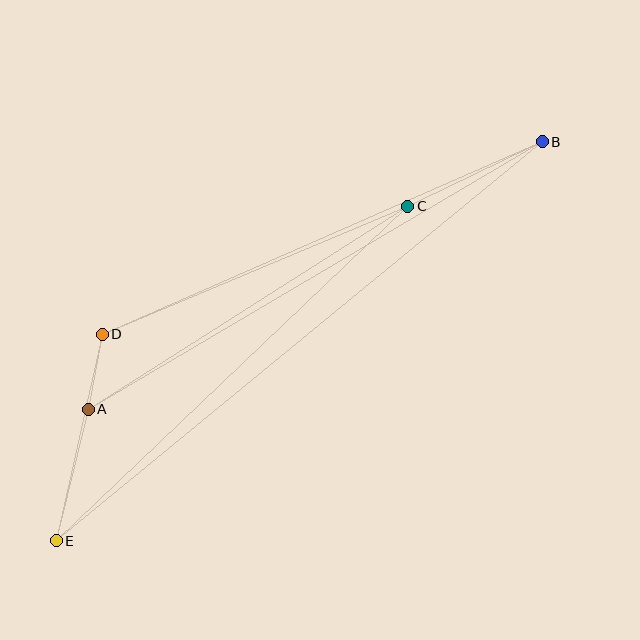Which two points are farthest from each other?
Points B and E are farthest from each other.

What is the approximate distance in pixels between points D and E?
The distance between D and E is approximately 212 pixels.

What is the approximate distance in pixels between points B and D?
The distance between B and D is approximately 481 pixels.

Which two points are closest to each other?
Points A and D are closest to each other.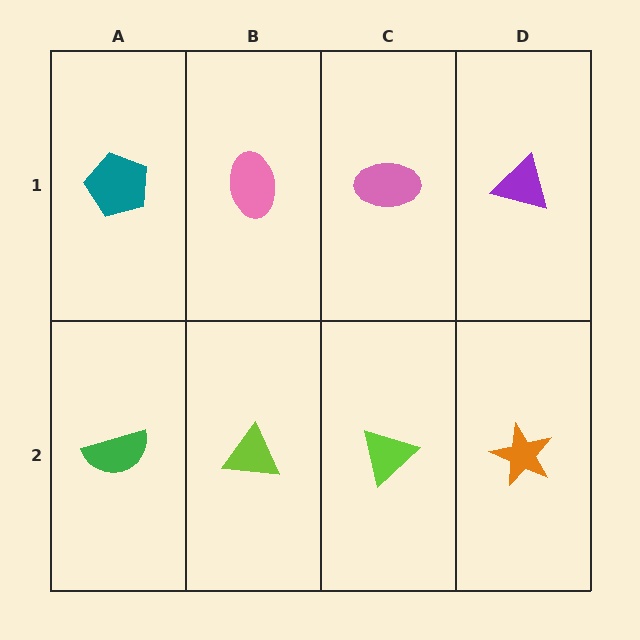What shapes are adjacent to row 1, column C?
A lime triangle (row 2, column C), a pink ellipse (row 1, column B), a purple triangle (row 1, column D).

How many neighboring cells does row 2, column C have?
3.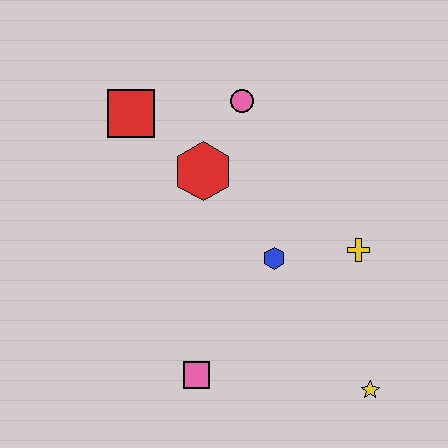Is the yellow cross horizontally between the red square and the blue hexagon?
No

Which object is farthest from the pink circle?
The yellow star is farthest from the pink circle.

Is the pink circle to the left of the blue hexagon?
Yes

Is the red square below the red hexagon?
No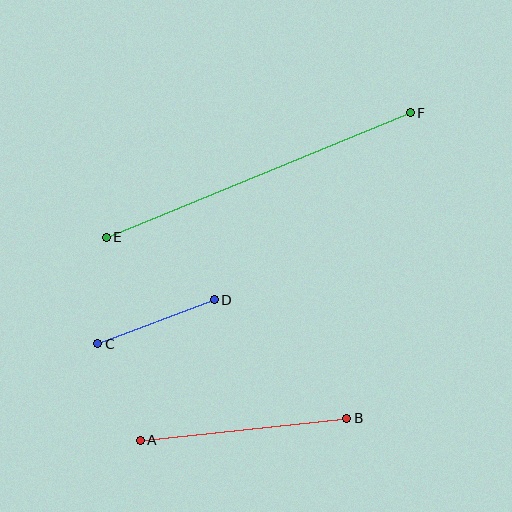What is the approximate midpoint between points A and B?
The midpoint is at approximately (243, 429) pixels.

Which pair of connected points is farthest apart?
Points E and F are farthest apart.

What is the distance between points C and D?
The distance is approximately 124 pixels.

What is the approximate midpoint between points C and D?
The midpoint is at approximately (156, 322) pixels.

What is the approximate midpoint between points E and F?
The midpoint is at approximately (258, 175) pixels.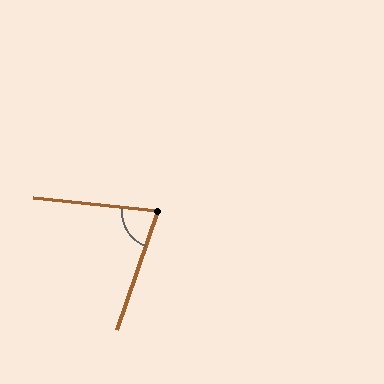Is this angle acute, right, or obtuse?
It is acute.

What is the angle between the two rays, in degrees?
Approximately 77 degrees.